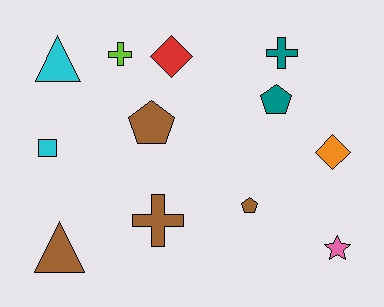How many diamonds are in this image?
There are 2 diamonds.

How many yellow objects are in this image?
There are no yellow objects.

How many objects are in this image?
There are 12 objects.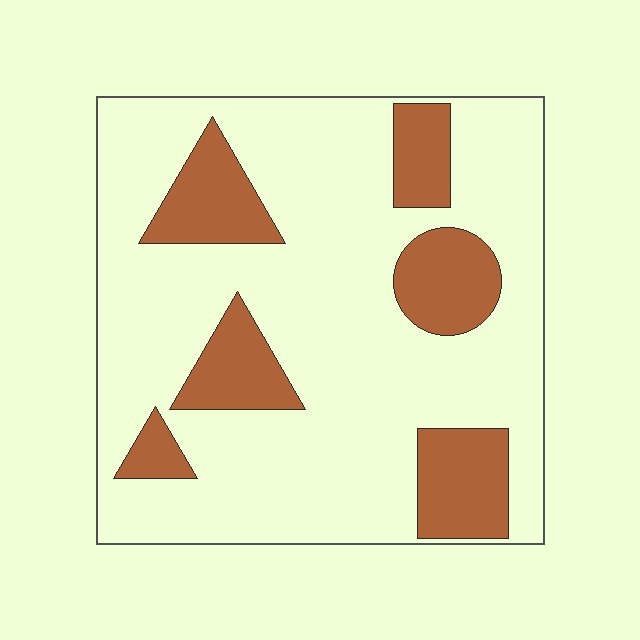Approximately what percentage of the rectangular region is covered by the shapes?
Approximately 25%.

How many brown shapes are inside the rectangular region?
6.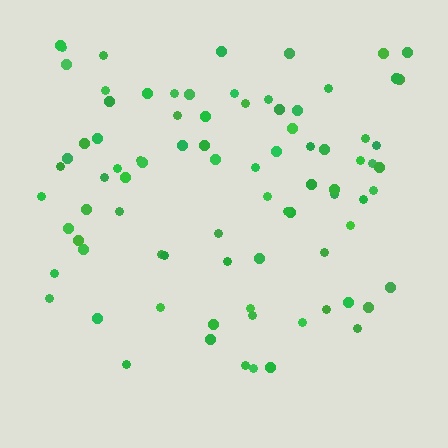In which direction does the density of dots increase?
From bottom to top, with the top side densest.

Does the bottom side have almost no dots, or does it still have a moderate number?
Still a moderate number, just noticeably fewer than the top.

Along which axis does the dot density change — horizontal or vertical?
Vertical.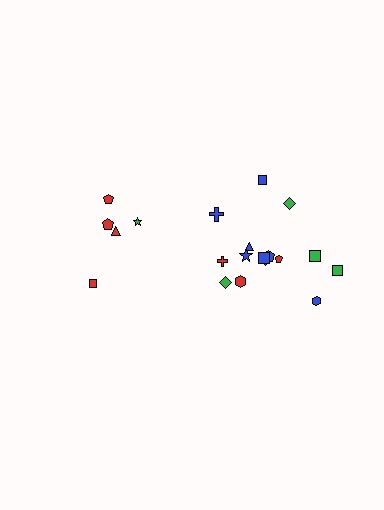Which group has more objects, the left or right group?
The right group.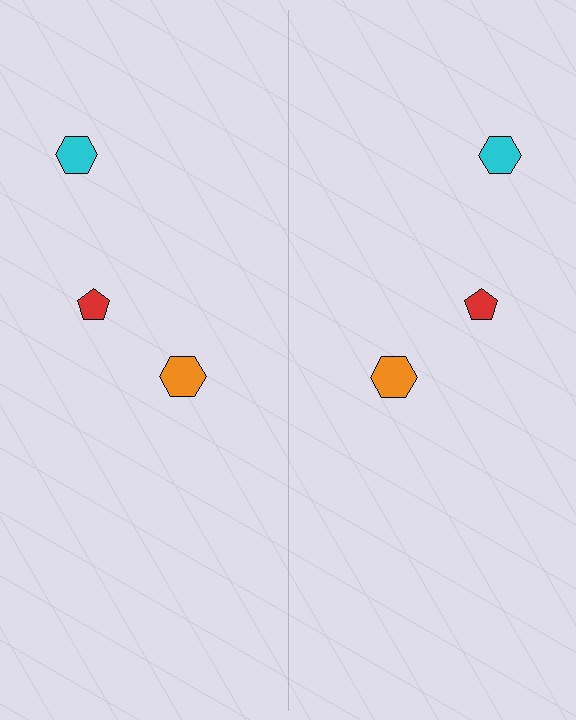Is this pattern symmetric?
Yes, this pattern has bilateral (reflection) symmetry.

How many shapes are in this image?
There are 6 shapes in this image.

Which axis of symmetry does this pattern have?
The pattern has a vertical axis of symmetry running through the center of the image.